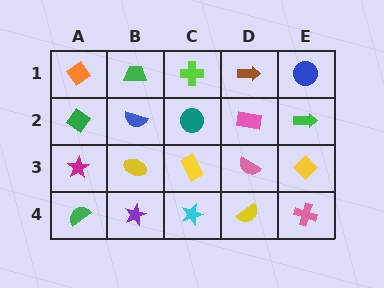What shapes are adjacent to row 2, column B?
A green trapezoid (row 1, column B), a yellow ellipse (row 3, column B), a green diamond (row 2, column A), a teal circle (row 2, column C).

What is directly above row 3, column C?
A teal circle.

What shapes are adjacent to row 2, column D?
A brown arrow (row 1, column D), a pink semicircle (row 3, column D), a teal circle (row 2, column C), a green arrow (row 2, column E).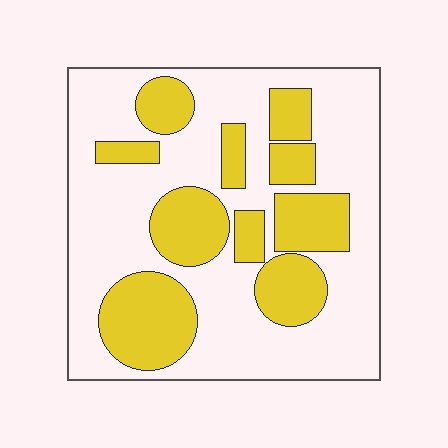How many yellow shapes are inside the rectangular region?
10.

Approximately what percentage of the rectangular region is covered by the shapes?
Approximately 35%.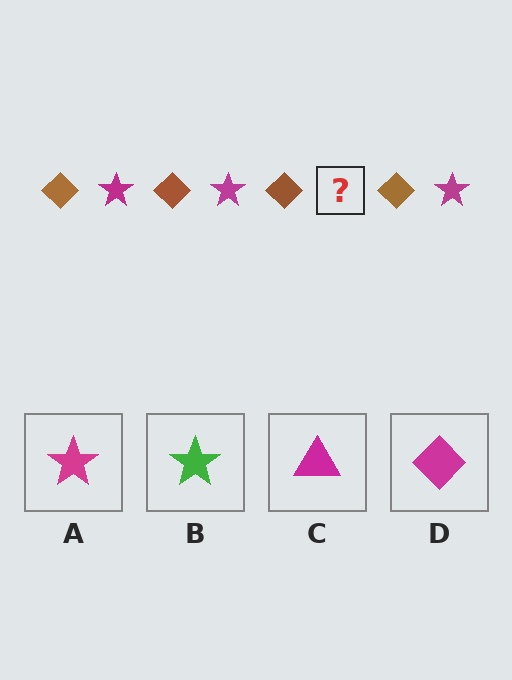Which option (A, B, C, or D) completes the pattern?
A.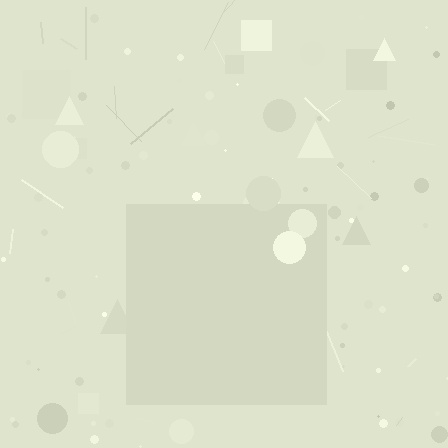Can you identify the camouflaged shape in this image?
The camouflaged shape is a square.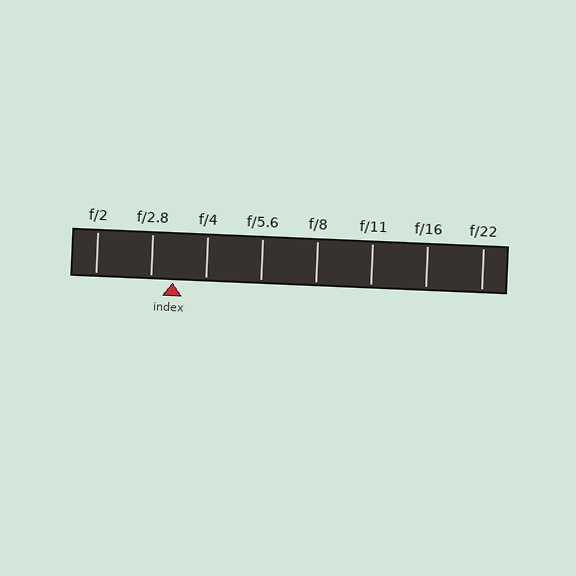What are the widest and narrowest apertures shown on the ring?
The widest aperture shown is f/2 and the narrowest is f/22.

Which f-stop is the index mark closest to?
The index mark is closest to f/2.8.